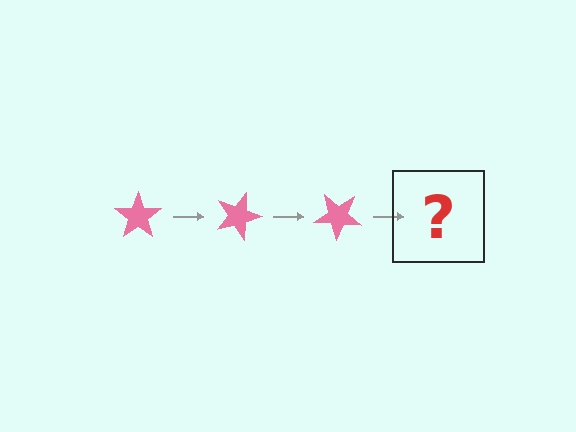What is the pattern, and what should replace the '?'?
The pattern is that the star rotates 20 degrees each step. The '?' should be a pink star rotated 60 degrees.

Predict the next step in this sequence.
The next step is a pink star rotated 60 degrees.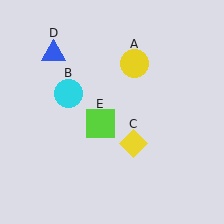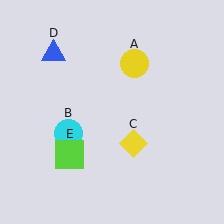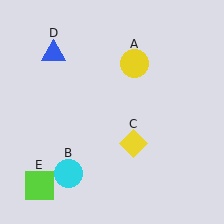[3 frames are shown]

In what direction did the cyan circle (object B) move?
The cyan circle (object B) moved down.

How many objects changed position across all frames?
2 objects changed position: cyan circle (object B), lime square (object E).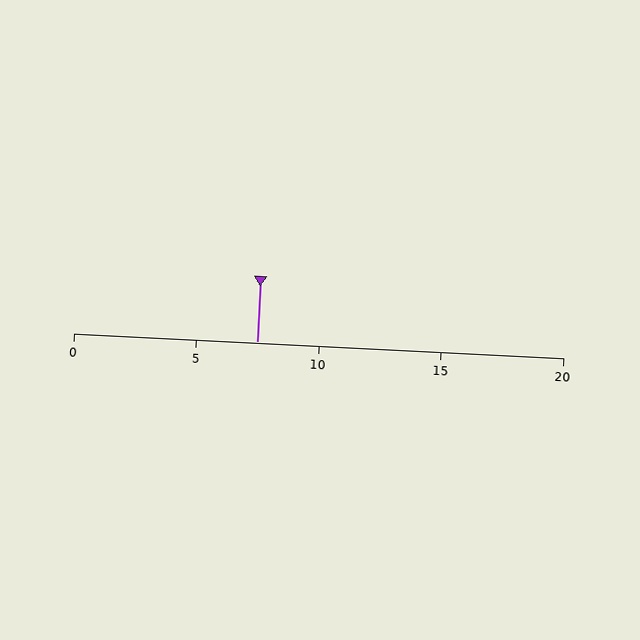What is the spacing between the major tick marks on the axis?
The major ticks are spaced 5 apart.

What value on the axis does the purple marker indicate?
The marker indicates approximately 7.5.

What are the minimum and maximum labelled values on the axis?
The axis runs from 0 to 20.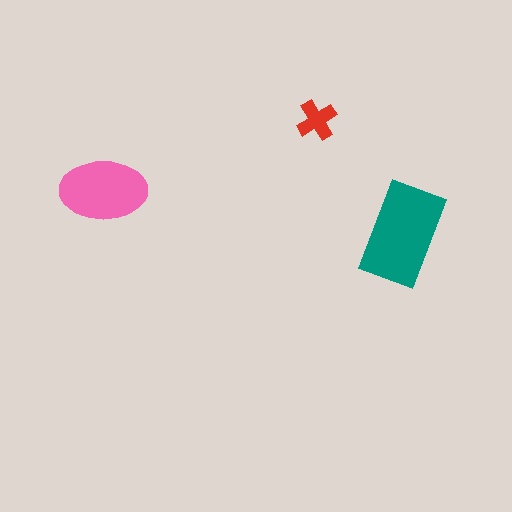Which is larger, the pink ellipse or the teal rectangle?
The teal rectangle.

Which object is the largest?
The teal rectangle.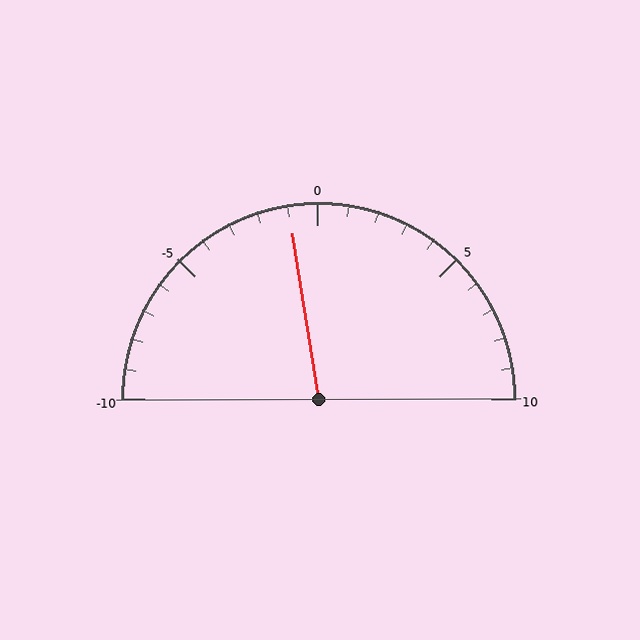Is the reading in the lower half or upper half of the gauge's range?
The reading is in the lower half of the range (-10 to 10).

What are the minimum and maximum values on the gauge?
The gauge ranges from -10 to 10.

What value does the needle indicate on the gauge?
The needle indicates approximately -1.